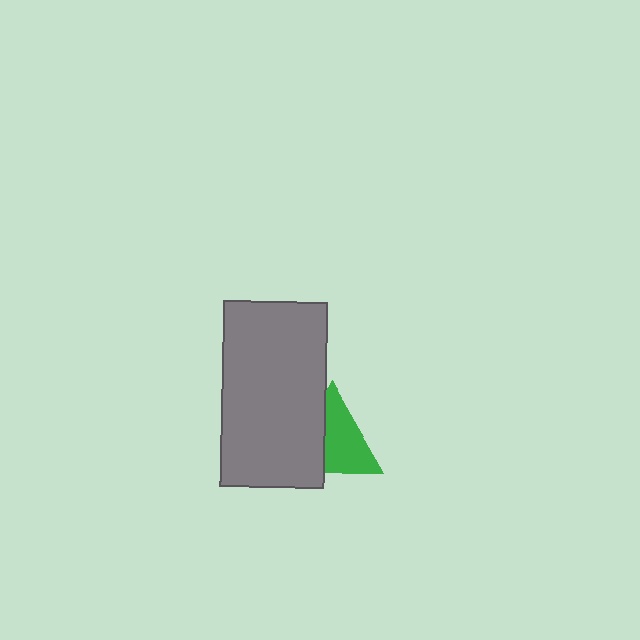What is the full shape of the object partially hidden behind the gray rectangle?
The partially hidden object is a green triangle.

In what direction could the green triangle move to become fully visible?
The green triangle could move right. That would shift it out from behind the gray rectangle entirely.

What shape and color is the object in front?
The object in front is a gray rectangle.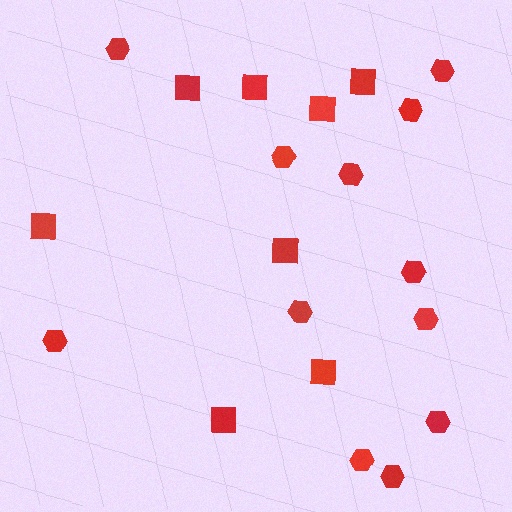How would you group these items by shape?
There are 2 groups: one group of hexagons (12) and one group of squares (8).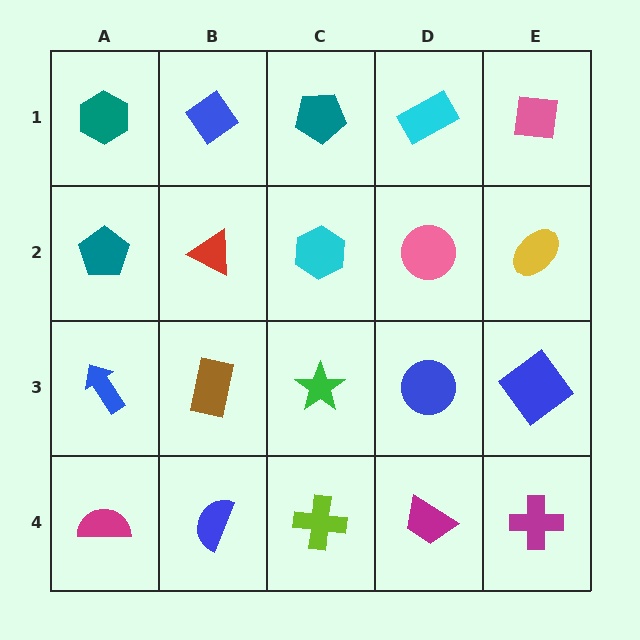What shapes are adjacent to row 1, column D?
A pink circle (row 2, column D), a teal pentagon (row 1, column C), a pink square (row 1, column E).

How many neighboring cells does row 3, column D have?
4.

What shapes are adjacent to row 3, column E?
A yellow ellipse (row 2, column E), a magenta cross (row 4, column E), a blue circle (row 3, column D).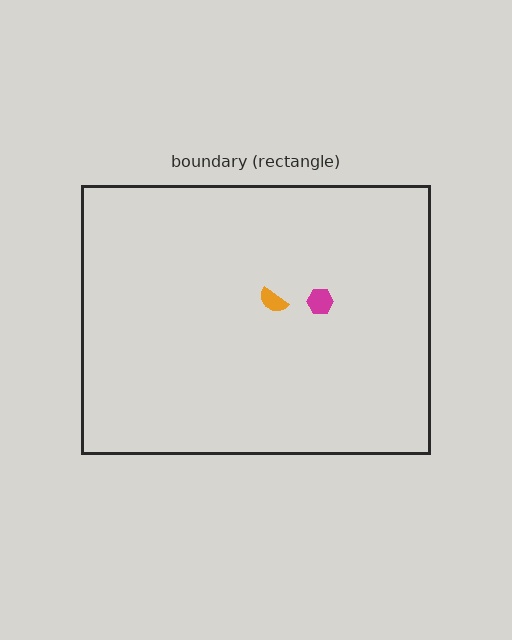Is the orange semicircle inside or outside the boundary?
Inside.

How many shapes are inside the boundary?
2 inside, 0 outside.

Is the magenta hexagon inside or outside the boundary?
Inside.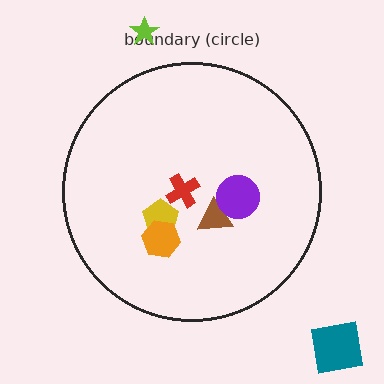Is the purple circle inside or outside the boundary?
Inside.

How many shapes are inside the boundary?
5 inside, 2 outside.